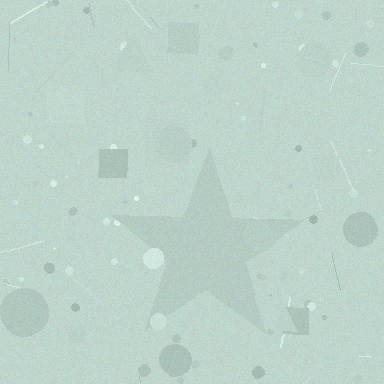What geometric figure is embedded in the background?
A star is embedded in the background.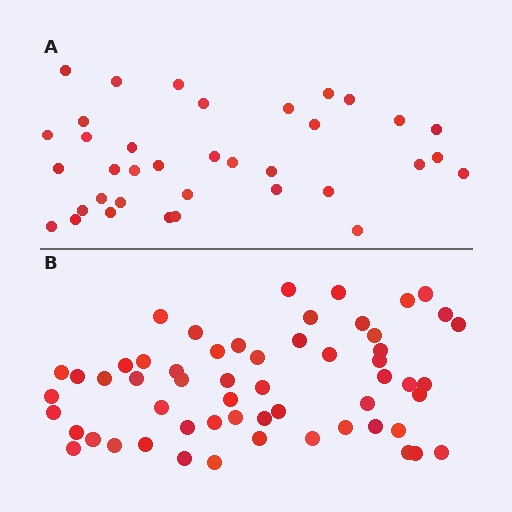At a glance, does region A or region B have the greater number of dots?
Region B (the bottom region) has more dots.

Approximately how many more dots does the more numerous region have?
Region B has approximately 20 more dots than region A.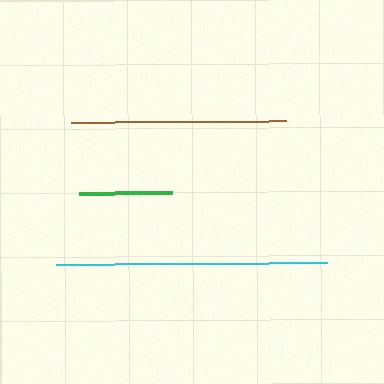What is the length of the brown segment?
The brown segment is approximately 214 pixels long.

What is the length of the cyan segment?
The cyan segment is approximately 271 pixels long.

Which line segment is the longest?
The cyan line is the longest at approximately 271 pixels.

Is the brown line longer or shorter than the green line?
The brown line is longer than the green line.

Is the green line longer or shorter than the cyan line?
The cyan line is longer than the green line.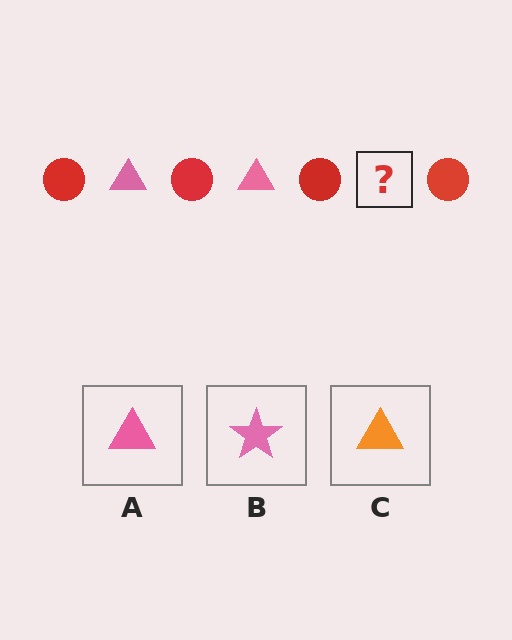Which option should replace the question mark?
Option A.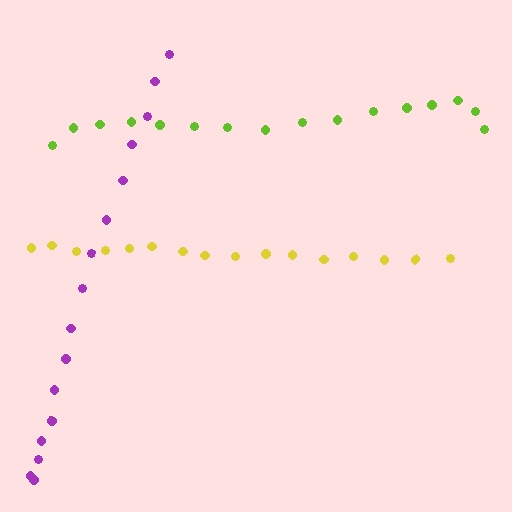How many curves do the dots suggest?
There are 3 distinct paths.